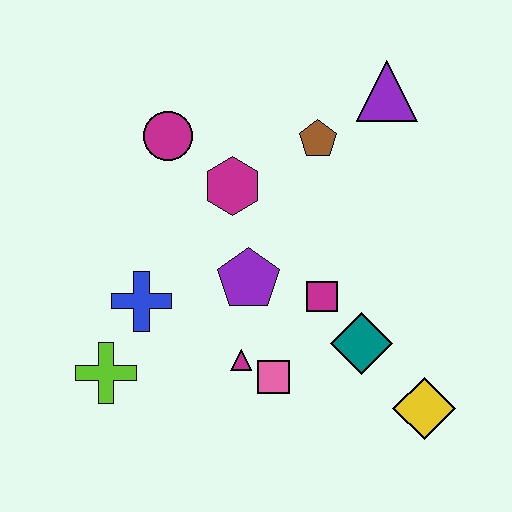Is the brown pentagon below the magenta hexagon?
No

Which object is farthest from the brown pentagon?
The lime cross is farthest from the brown pentagon.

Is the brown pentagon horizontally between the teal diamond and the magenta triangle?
Yes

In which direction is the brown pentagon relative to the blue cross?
The brown pentagon is to the right of the blue cross.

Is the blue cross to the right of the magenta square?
No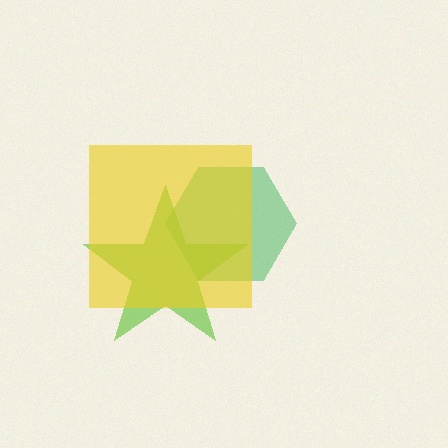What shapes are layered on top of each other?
The layered shapes are: a green hexagon, a lime star, a yellow square.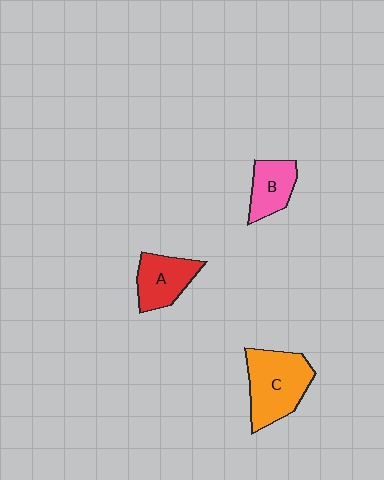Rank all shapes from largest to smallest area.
From largest to smallest: C (orange), A (red), B (pink).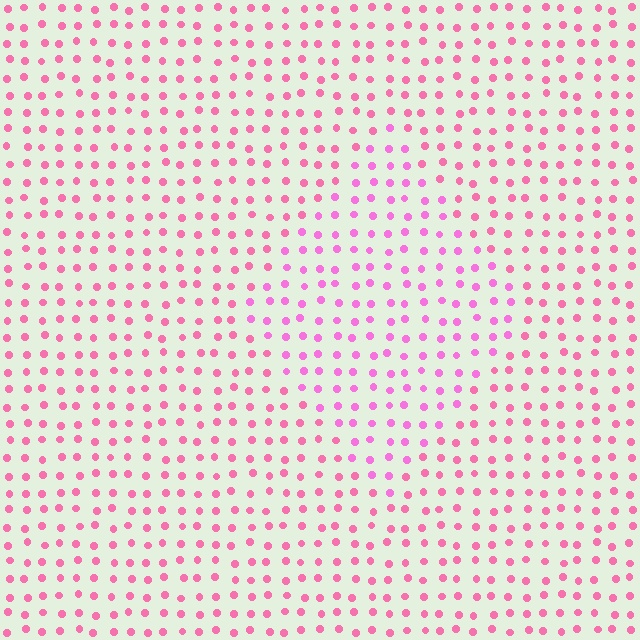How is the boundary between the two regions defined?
The boundary is defined purely by a slight shift in hue (about 22 degrees). Spacing, size, and orientation are identical on both sides.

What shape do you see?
I see a diamond.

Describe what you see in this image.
The image is filled with small pink elements in a uniform arrangement. A diamond-shaped region is visible where the elements are tinted to a slightly different hue, forming a subtle color boundary.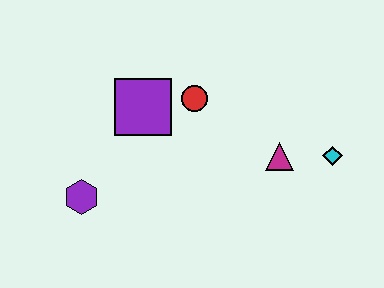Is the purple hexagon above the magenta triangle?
No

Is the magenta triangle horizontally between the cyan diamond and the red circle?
Yes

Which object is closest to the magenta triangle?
The cyan diamond is closest to the magenta triangle.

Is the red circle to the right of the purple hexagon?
Yes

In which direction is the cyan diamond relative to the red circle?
The cyan diamond is to the right of the red circle.